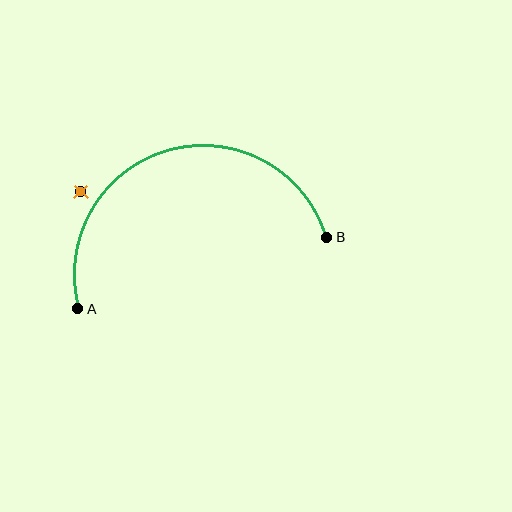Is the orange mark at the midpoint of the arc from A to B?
No — the orange mark does not lie on the arc at all. It sits slightly outside the curve.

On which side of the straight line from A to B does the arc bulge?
The arc bulges above the straight line connecting A and B.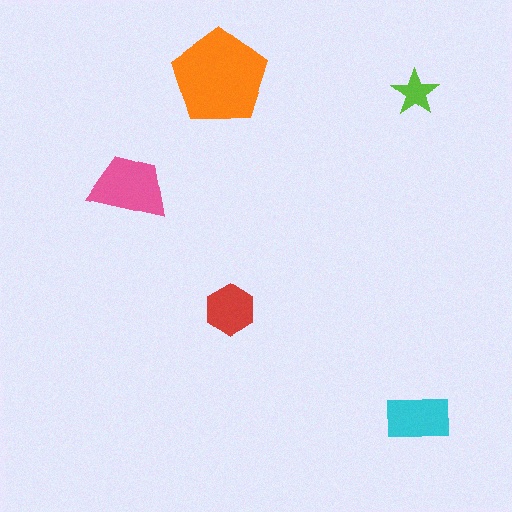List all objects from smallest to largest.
The lime star, the red hexagon, the cyan rectangle, the pink trapezoid, the orange pentagon.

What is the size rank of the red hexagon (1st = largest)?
4th.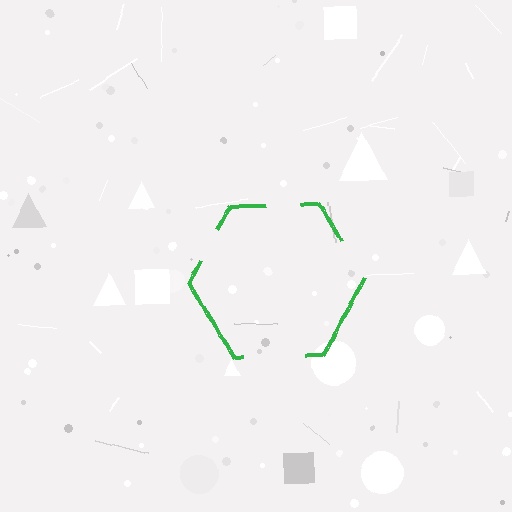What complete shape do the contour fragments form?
The contour fragments form a hexagon.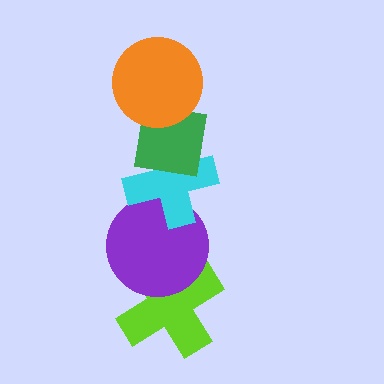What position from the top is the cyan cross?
The cyan cross is 3rd from the top.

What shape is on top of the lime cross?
The purple circle is on top of the lime cross.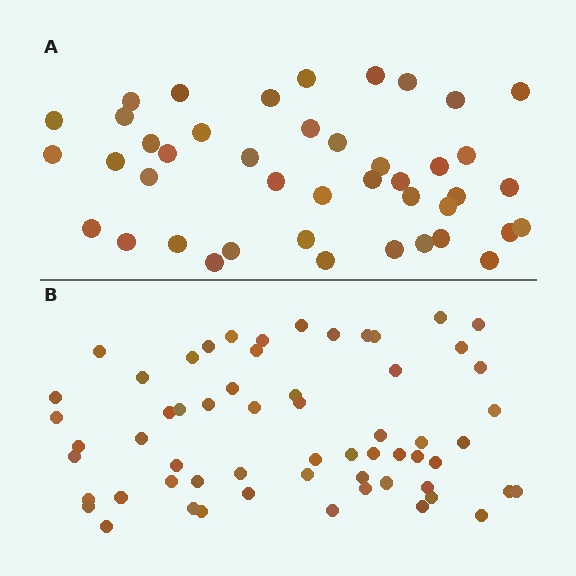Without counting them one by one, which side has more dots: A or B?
Region B (the bottom region) has more dots.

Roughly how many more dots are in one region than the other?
Region B has approximately 15 more dots than region A.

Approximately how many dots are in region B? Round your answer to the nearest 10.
About 60 dots.